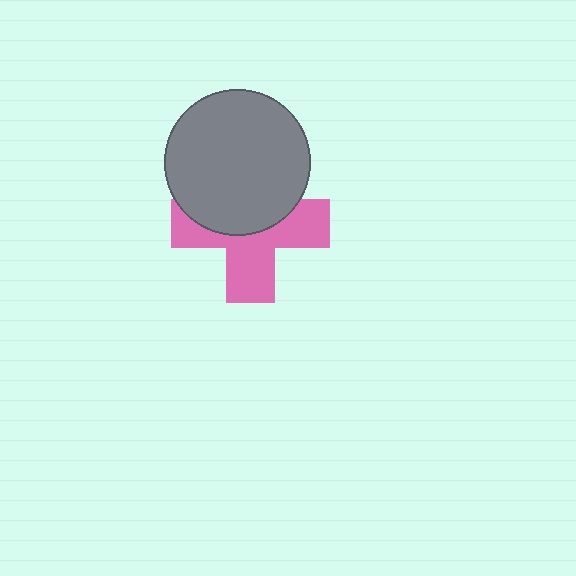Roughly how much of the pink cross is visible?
About half of it is visible (roughly 54%).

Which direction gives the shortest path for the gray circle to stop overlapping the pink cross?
Moving up gives the shortest separation.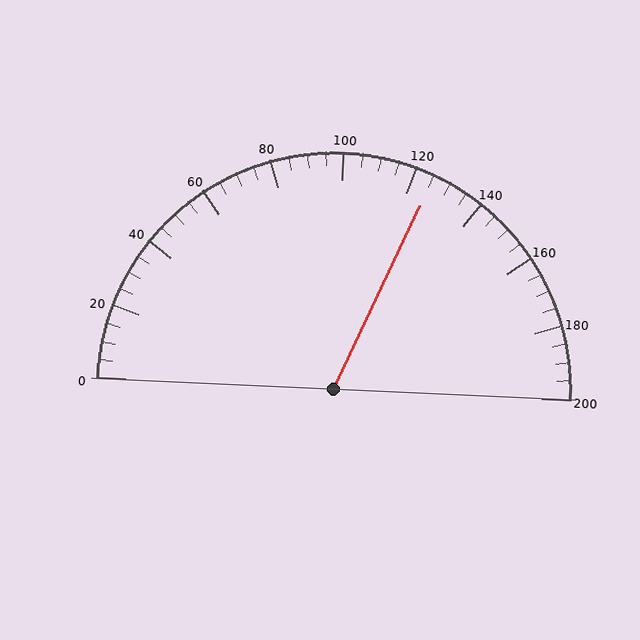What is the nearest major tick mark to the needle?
The nearest major tick mark is 120.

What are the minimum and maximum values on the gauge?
The gauge ranges from 0 to 200.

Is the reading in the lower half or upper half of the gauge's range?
The reading is in the upper half of the range (0 to 200).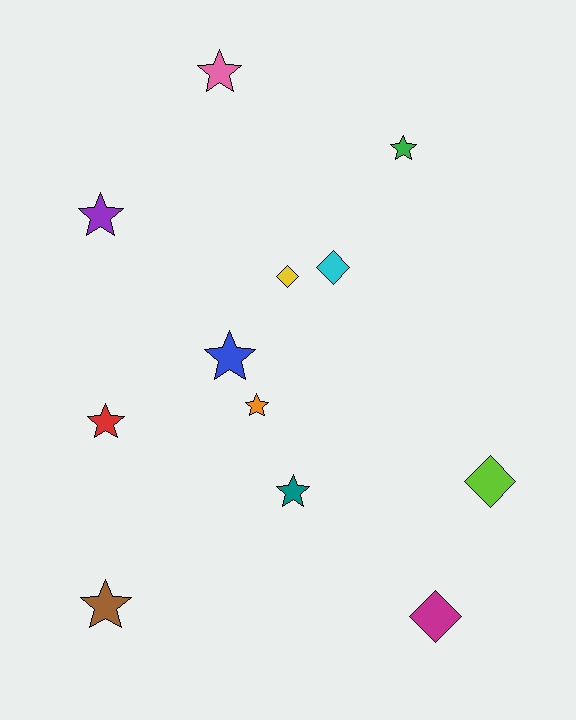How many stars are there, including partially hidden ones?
There are 8 stars.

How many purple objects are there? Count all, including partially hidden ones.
There is 1 purple object.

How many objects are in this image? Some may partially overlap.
There are 12 objects.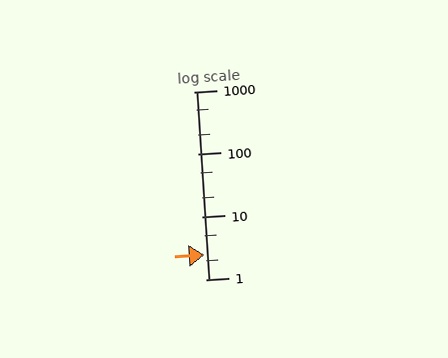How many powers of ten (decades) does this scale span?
The scale spans 3 decades, from 1 to 1000.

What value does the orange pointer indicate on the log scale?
The pointer indicates approximately 2.5.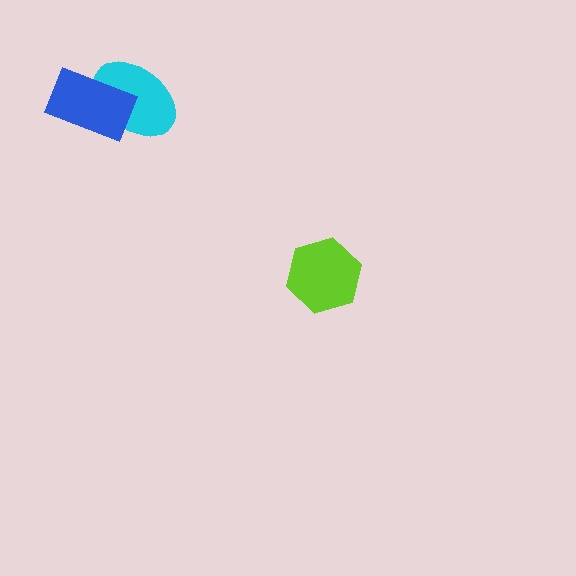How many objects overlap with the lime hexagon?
0 objects overlap with the lime hexagon.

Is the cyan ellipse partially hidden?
Yes, it is partially covered by another shape.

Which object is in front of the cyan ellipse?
The blue rectangle is in front of the cyan ellipse.